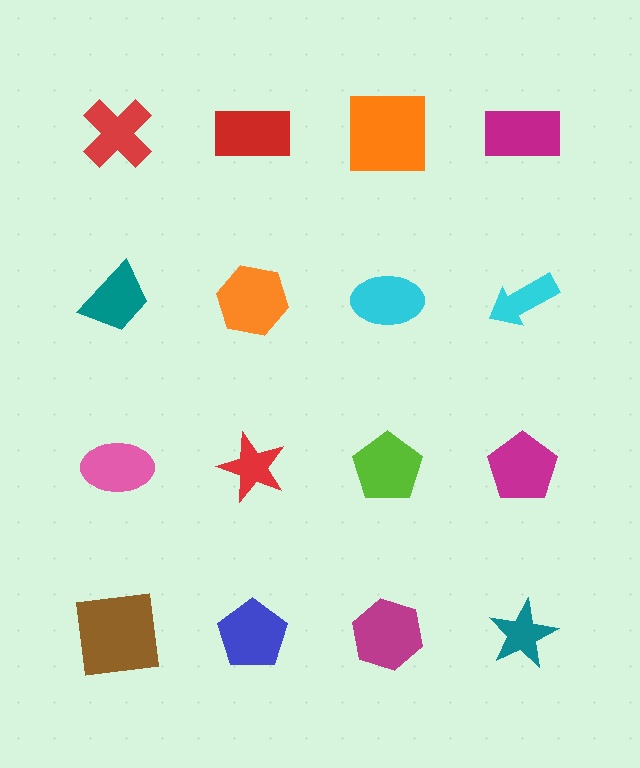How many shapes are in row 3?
4 shapes.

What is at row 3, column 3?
A lime pentagon.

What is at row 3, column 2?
A red star.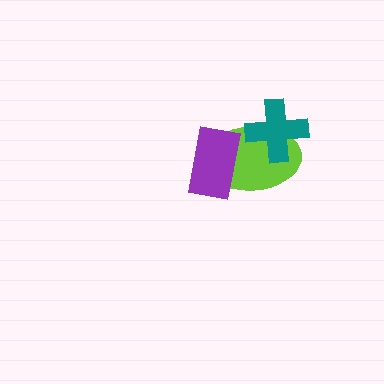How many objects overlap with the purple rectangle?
1 object overlaps with the purple rectangle.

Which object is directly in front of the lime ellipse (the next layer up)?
The purple rectangle is directly in front of the lime ellipse.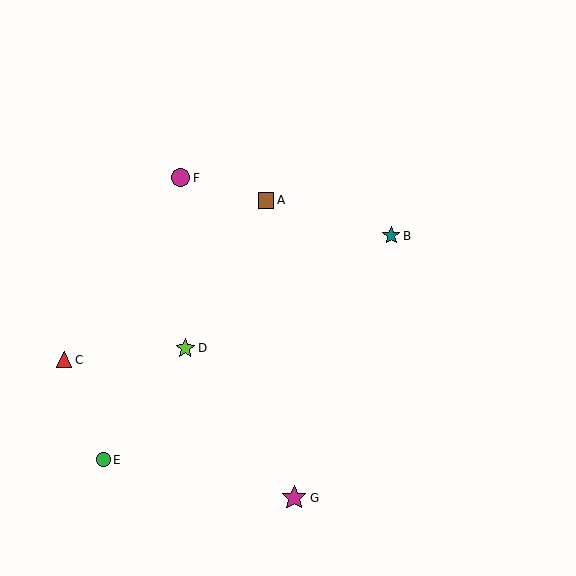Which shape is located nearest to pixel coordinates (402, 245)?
The teal star (labeled B) at (391, 236) is nearest to that location.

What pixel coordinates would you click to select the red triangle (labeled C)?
Click at (64, 360) to select the red triangle C.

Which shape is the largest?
The magenta star (labeled G) is the largest.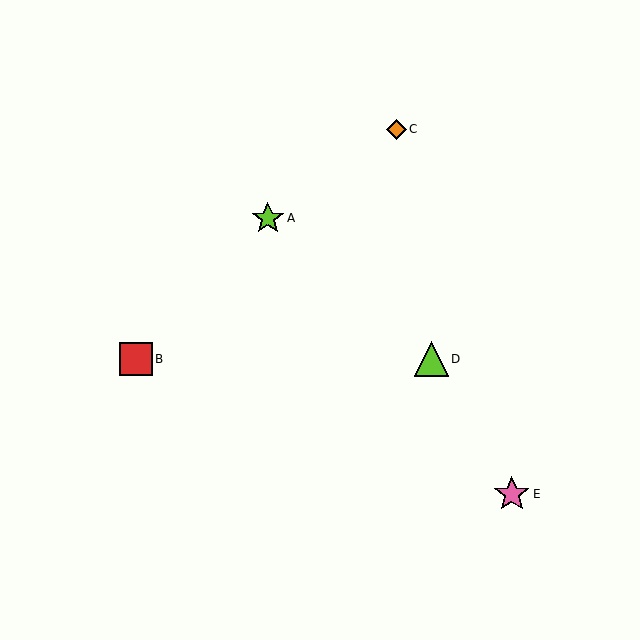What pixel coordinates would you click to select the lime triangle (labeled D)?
Click at (431, 359) to select the lime triangle D.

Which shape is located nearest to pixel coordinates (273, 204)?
The lime star (labeled A) at (268, 218) is nearest to that location.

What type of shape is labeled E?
Shape E is a pink star.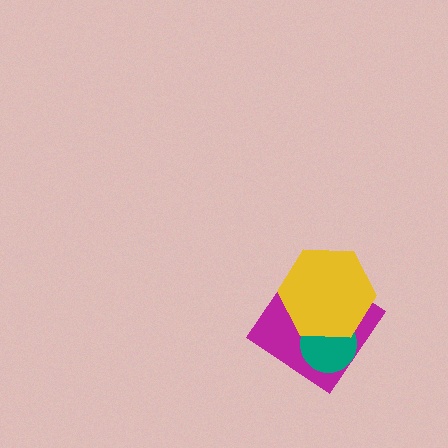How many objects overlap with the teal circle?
2 objects overlap with the teal circle.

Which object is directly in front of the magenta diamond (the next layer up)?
The teal circle is directly in front of the magenta diamond.